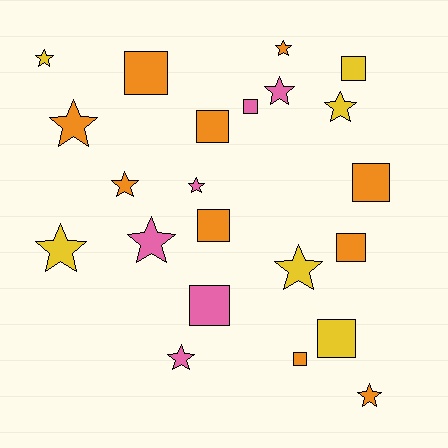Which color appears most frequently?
Orange, with 10 objects.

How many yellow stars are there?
There are 4 yellow stars.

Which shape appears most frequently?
Star, with 12 objects.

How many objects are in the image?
There are 22 objects.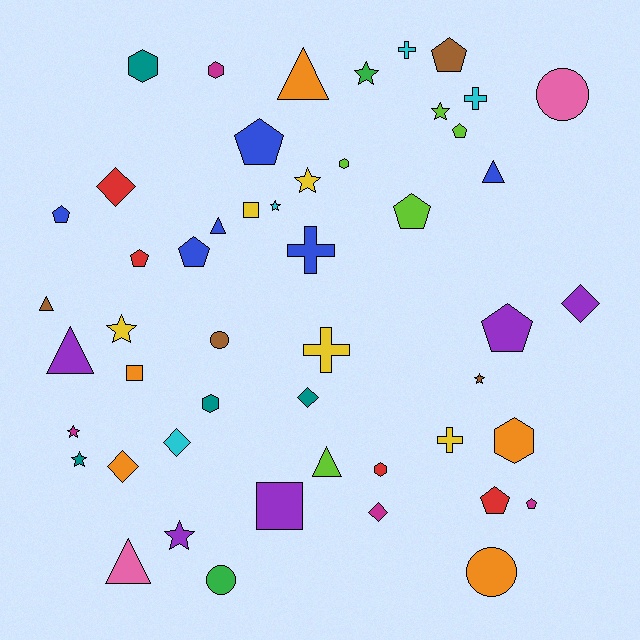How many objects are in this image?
There are 50 objects.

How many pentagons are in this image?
There are 10 pentagons.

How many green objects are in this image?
There are 2 green objects.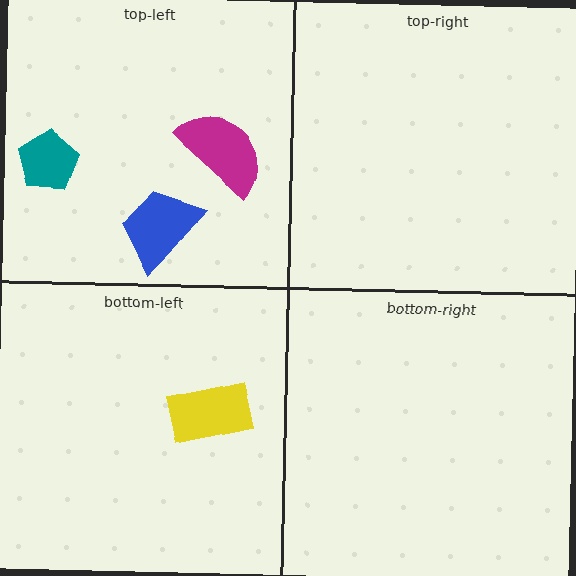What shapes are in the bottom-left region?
The yellow rectangle.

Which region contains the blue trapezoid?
The top-left region.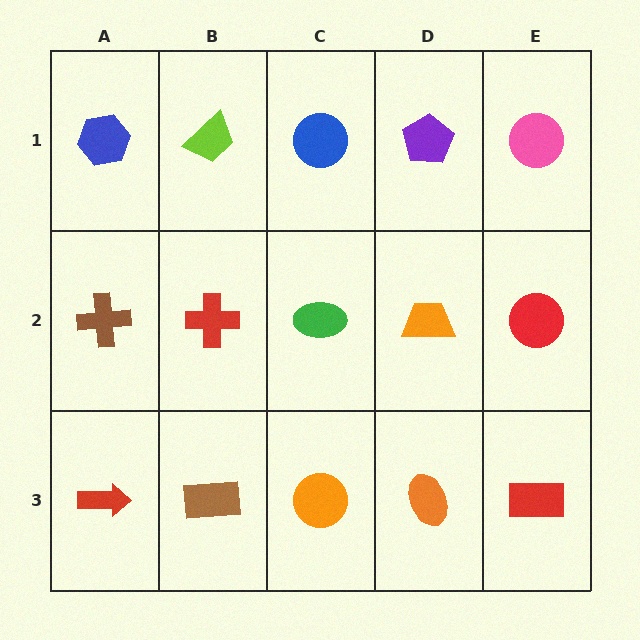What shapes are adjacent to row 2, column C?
A blue circle (row 1, column C), an orange circle (row 3, column C), a red cross (row 2, column B), an orange trapezoid (row 2, column D).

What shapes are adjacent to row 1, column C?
A green ellipse (row 2, column C), a lime trapezoid (row 1, column B), a purple pentagon (row 1, column D).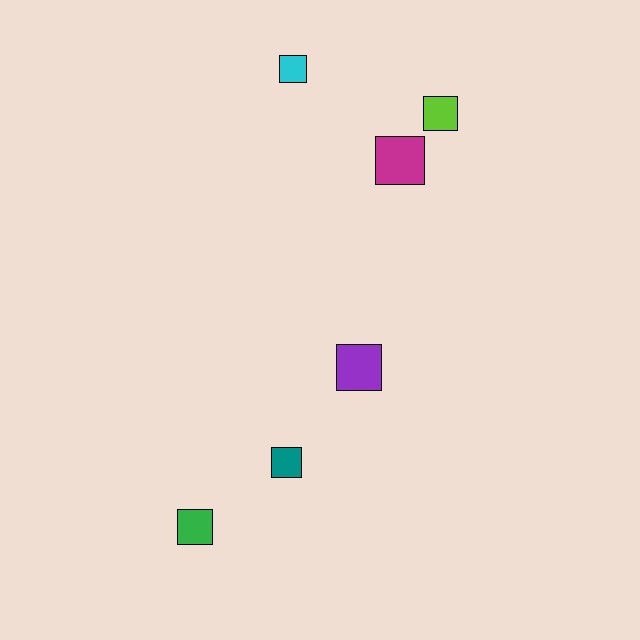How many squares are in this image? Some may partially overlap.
There are 6 squares.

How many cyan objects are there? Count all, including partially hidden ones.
There is 1 cyan object.